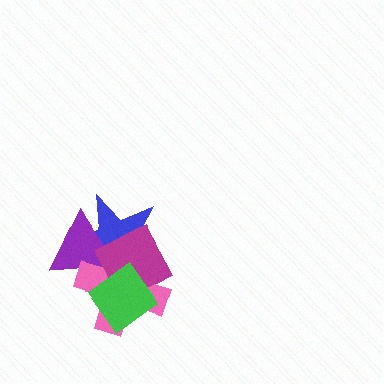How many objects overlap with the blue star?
4 objects overlap with the blue star.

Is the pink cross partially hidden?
Yes, it is partially covered by another shape.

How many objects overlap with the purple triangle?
3 objects overlap with the purple triangle.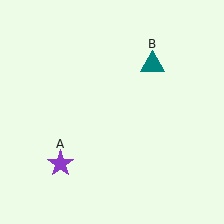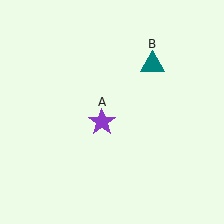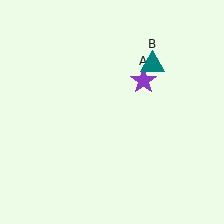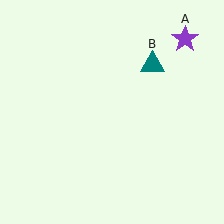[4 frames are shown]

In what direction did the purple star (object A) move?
The purple star (object A) moved up and to the right.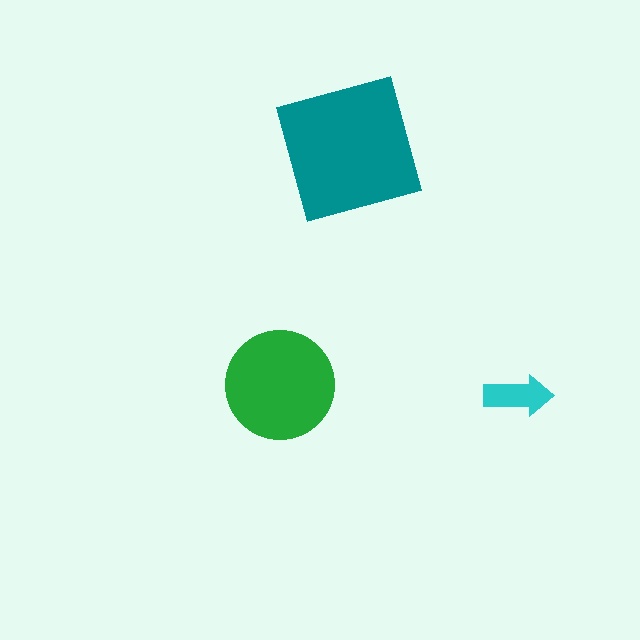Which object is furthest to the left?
The green circle is leftmost.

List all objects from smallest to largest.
The cyan arrow, the green circle, the teal square.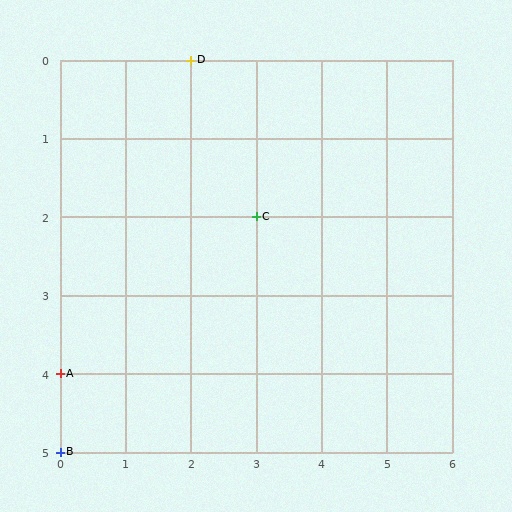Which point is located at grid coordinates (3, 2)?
Point C is at (3, 2).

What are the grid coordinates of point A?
Point A is at grid coordinates (0, 4).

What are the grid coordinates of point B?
Point B is at grid coordinates (0, 5).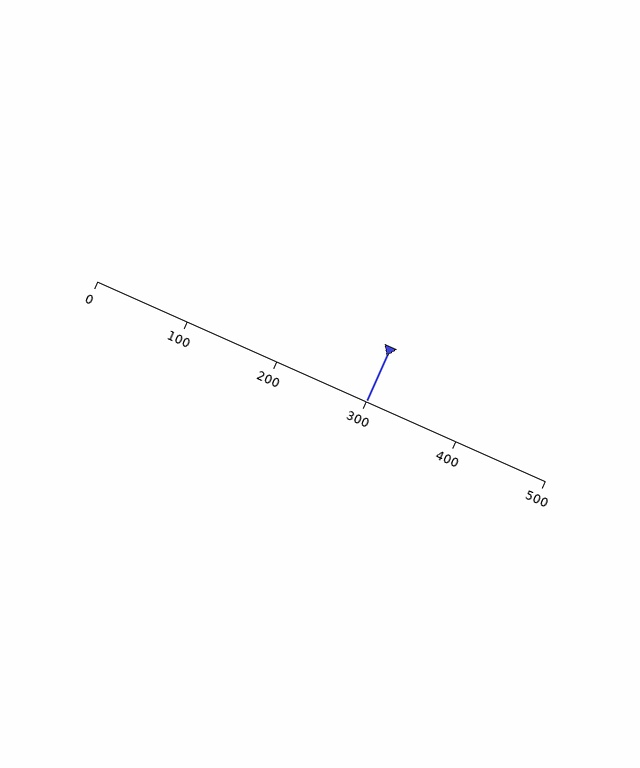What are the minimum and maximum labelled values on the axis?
The axis runs from 0 to 500.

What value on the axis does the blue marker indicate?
The marker indicates approximately 300.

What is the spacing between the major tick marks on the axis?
The major ticks are spaced 100 apart.